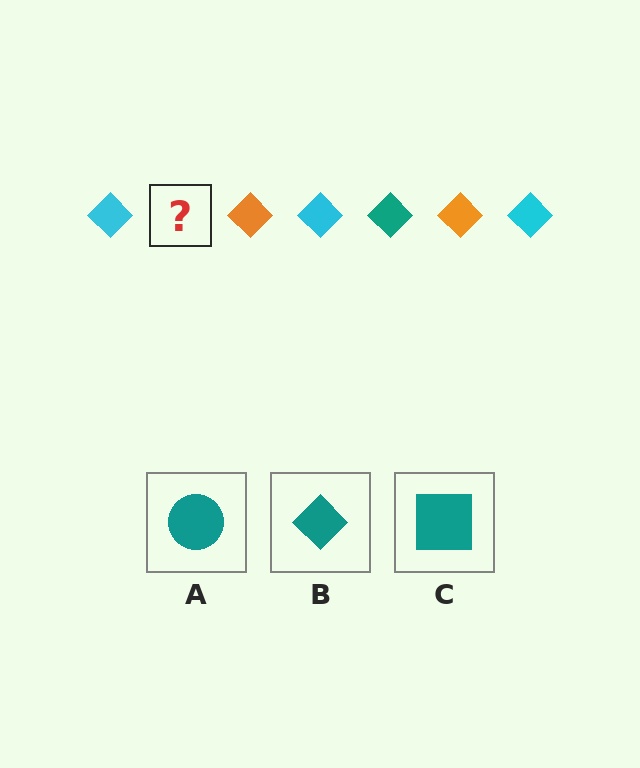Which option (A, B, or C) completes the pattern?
B.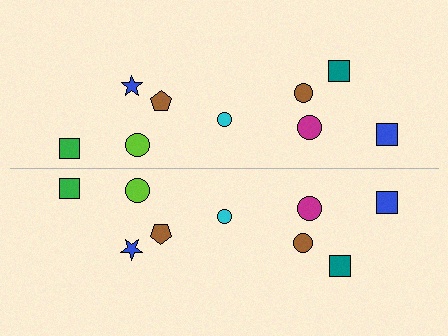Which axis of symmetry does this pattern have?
The pattern has a horizontal axis of symmetry running through the center of the image.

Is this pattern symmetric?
Yes, this pattern has bilateral (reflection) symmetry.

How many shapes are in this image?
There are 18 shapes in this image.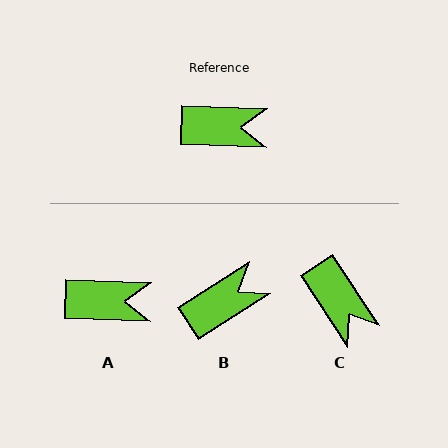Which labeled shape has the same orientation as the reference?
A.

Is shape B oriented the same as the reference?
No, it is off by about 34 degrees.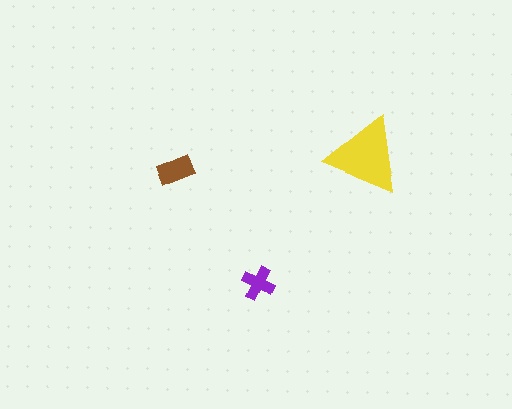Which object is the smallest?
The purple cross.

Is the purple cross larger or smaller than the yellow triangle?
Smaller.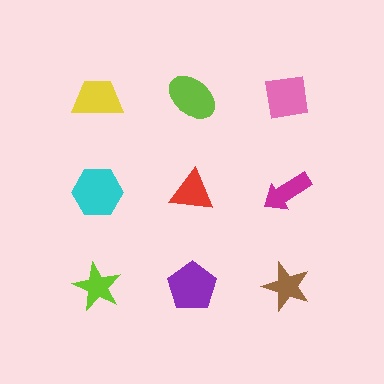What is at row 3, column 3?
A brown star.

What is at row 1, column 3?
A pink square.